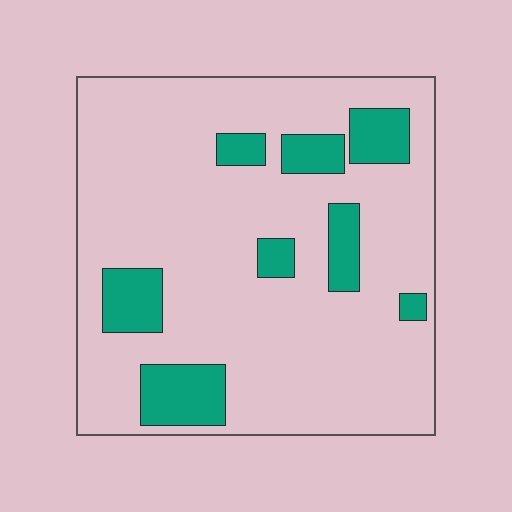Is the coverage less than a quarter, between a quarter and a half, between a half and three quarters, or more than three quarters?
Less than a quarter.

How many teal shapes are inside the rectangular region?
8.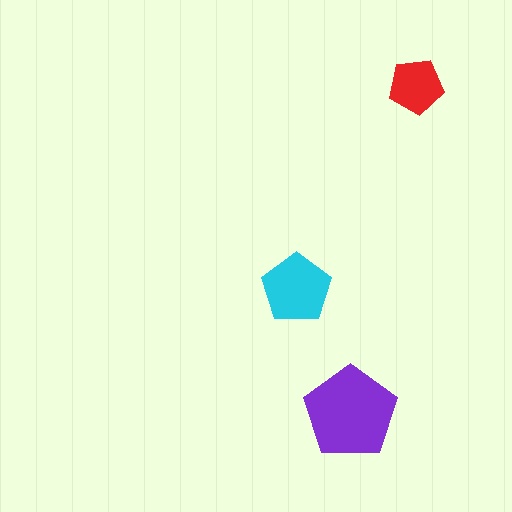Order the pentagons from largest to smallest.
the purple one, the cyan one, the red one.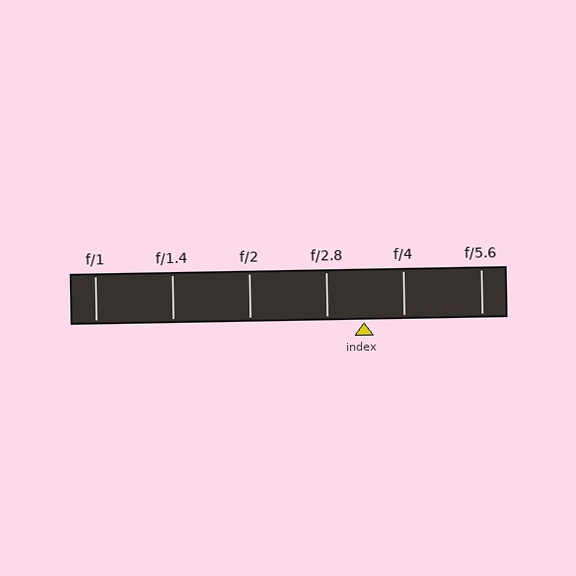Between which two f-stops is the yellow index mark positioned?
The index mark is between f/2.8 and f/4.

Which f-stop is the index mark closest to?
The index mark is closest to f/2.8.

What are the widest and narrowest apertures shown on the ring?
The widest aperture shown is f/1 and the narrowest is f/5.6.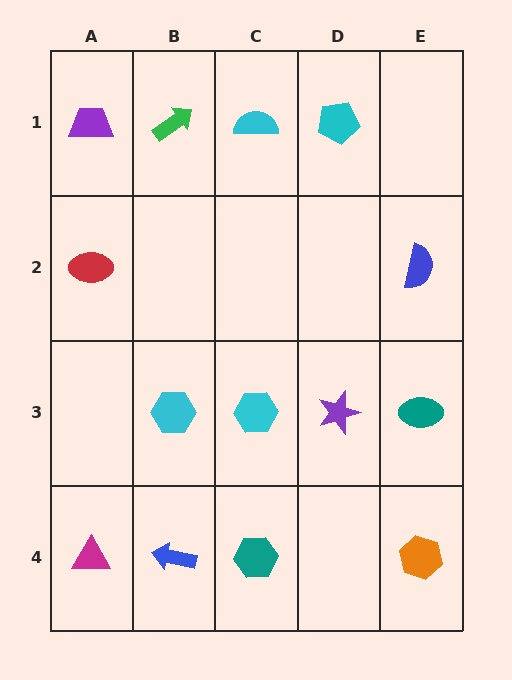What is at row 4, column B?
A blue arrow.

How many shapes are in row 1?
4 shapes.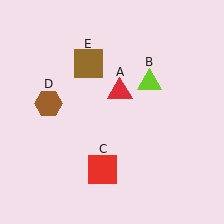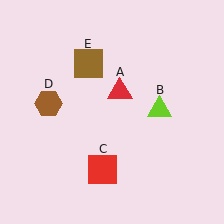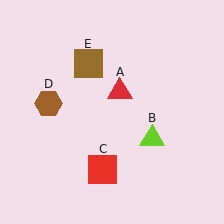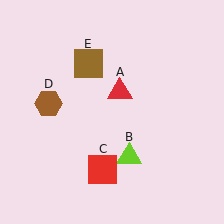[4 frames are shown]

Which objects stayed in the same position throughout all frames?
Red triangle (object A) and red square (object C) and brown hexagon (object D) and brown square (object E) remained stationary.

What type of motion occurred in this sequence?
The lime triangle (object B) rotated clockwise around the center of the scene.